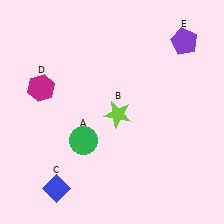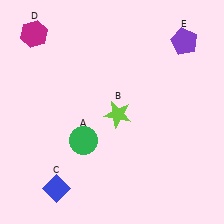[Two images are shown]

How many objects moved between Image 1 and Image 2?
1 object moved between the two images.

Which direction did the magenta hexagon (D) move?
The magenta hexagon (D) moved up.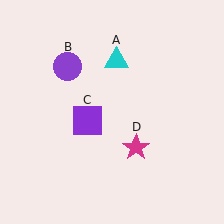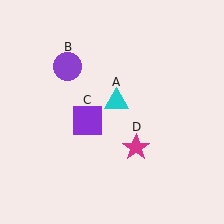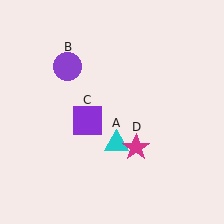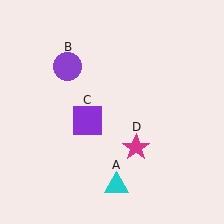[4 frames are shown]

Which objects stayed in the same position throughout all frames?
Purple circle (object B) and purple square (object C) and magenta star (object D) remained stationary.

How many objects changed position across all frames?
1 object changed position: cyan triangle (object A).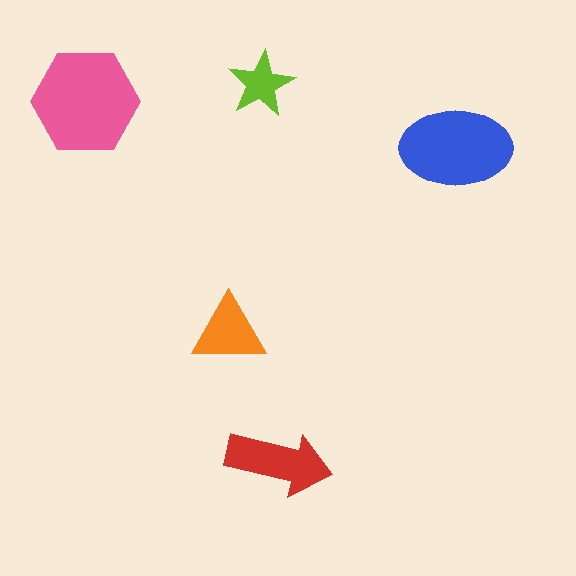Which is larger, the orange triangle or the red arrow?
The red arrow.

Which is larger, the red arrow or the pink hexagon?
The pink hexagon.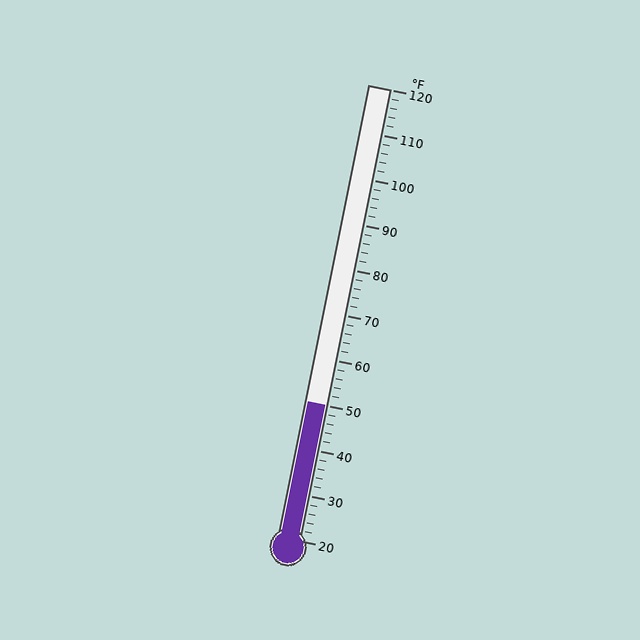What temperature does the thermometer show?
The thermometer shows approximately 50°F.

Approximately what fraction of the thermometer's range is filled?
The thermometer is filled to approximately 30% of its range.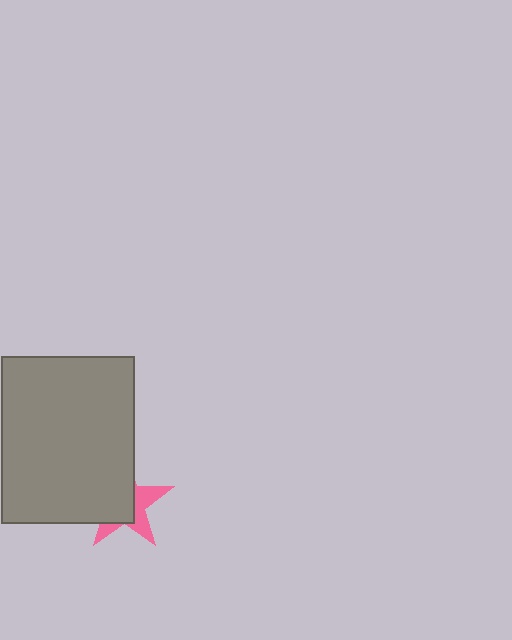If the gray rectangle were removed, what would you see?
You would see the complete pink star.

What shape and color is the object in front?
The object in front is a gray rectangle.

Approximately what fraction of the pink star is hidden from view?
Roughly 60% of the pink star is hidden behind the gray rectangle.